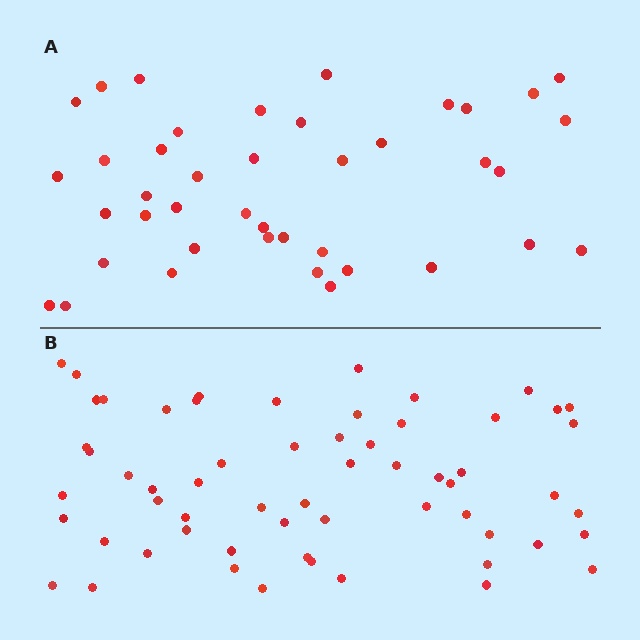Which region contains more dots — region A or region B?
Region B (the bottom region) has more dots.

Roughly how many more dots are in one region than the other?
Region B has approximately 20 more dots than region A.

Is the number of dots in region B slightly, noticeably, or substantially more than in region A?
Region B has substantially more. The ratio is roughly 1.5 to 1.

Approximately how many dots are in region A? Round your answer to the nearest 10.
About 40 dots. (The exact count is 41, which rounds to 40.)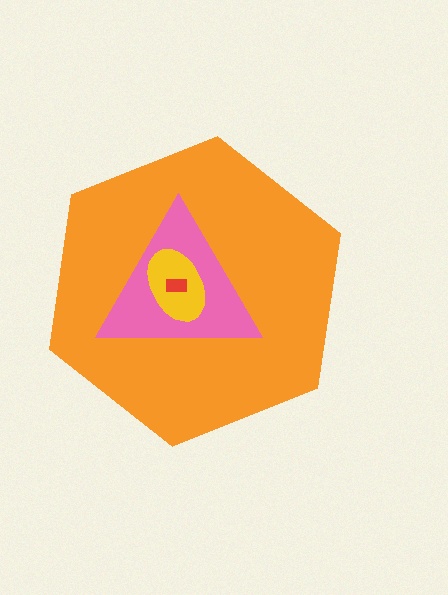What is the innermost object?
The red rectangle.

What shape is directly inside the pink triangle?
The yellow ellipse.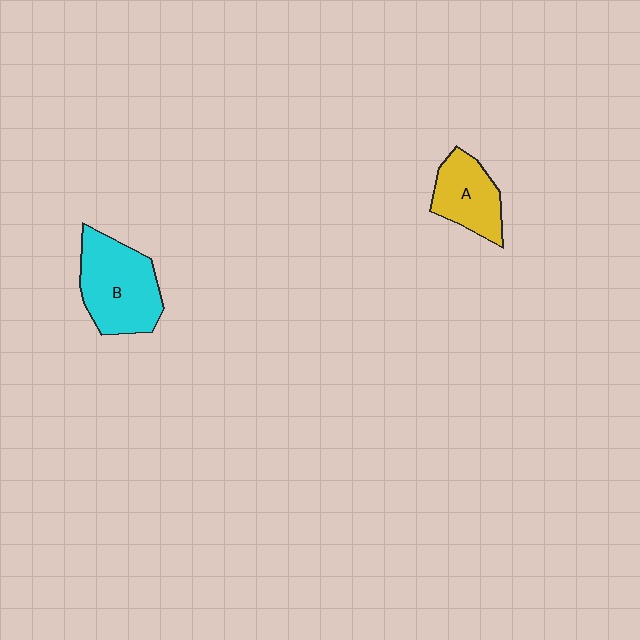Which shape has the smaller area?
Shape A (yellow).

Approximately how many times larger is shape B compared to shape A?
Approximately 1.5 times.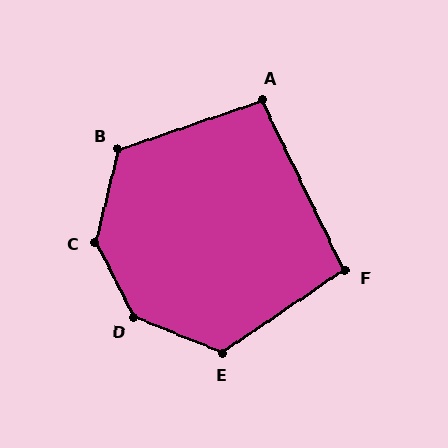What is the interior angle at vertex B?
Approximately 122 degrees (obtuse).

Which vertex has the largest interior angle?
C, at approximately 140 degrees.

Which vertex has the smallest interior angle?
A, at approximately 97 degrees.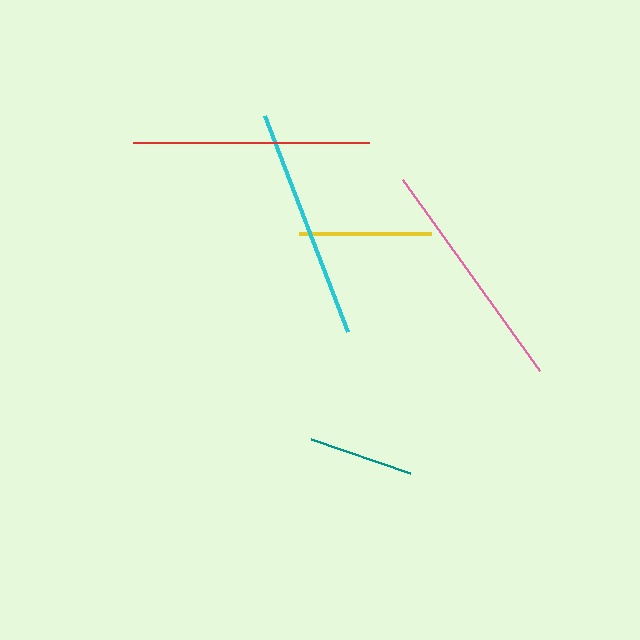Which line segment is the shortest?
The teal line is the shortest at approximately 105 pixels.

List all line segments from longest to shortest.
From longest to shortest: red, pink, cyan, yellow, teal.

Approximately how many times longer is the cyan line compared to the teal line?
The cyan line is approximately 2.2 times the length of the teal line.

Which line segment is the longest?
The red line is the longest at approximately 236 pixels.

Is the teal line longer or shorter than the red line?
The red line is longer than the teal line.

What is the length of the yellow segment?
The yellow segment is approximately 132 pixels long.